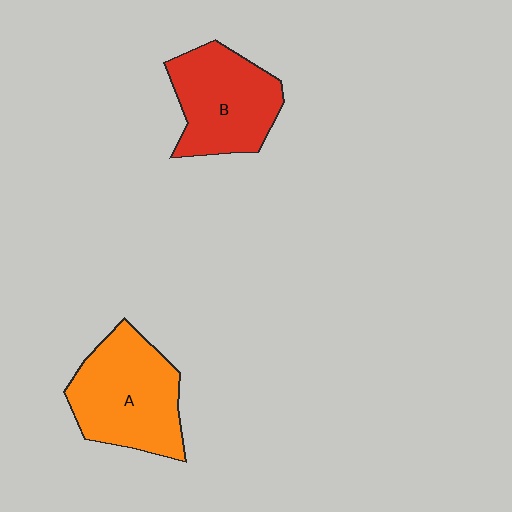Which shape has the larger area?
Shape A (orange).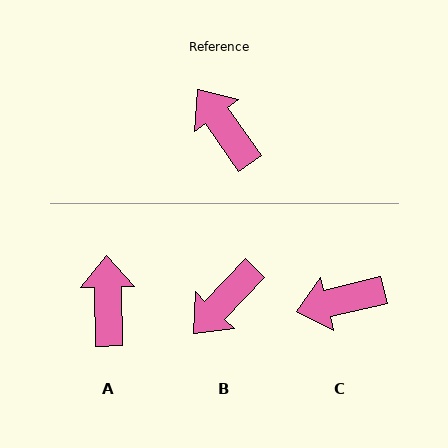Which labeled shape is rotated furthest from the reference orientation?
B, about 102 degrees away.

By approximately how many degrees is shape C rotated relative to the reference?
Approximately 68 degrees counter-clockwise.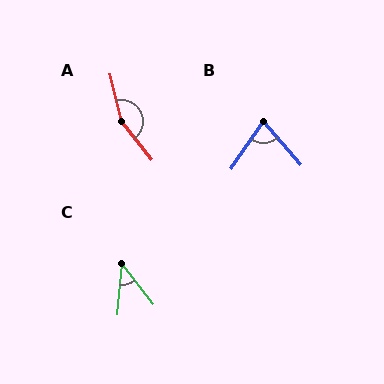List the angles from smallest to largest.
C (43°), B (75°), A (155°).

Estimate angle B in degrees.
Approximately 75 degrees.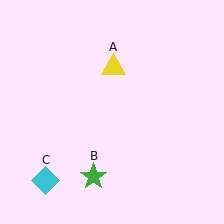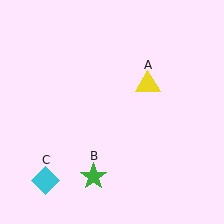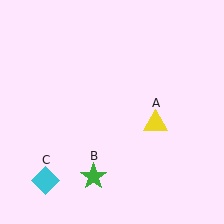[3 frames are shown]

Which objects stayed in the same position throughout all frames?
Green star (object B) and cyan diamond (object C) remained stationary.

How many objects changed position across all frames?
1 object changed position: yellow triangle (object A).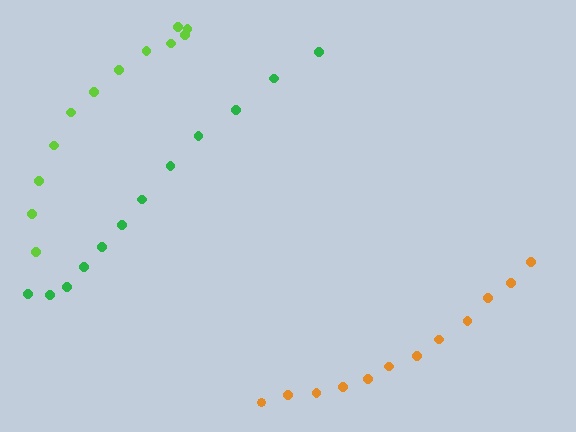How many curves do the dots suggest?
There are 3 distinct paths.